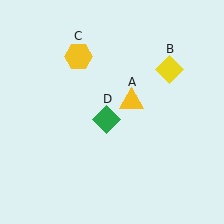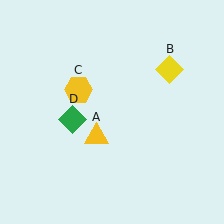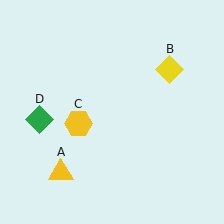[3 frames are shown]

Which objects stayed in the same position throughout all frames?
Yellow diamond (object B) remained stationary.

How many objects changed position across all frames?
3 objects changed position: yellow triangle (object A), yellow hexagon (object C), green diamond (object D).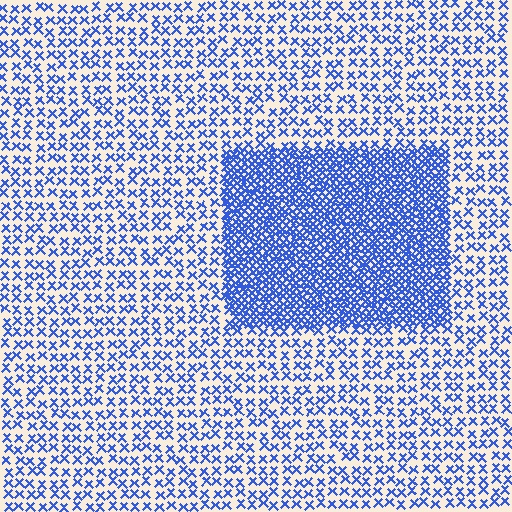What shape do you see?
I see a rectangle.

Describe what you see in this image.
The image contains small blue elements arranged at two different densities. A rectangle-shaped region is visible where the elements are more densely packed than the surrounding area.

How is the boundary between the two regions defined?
The boundary is defined by a change in element density (approximately 2.9x ratio). All elements are the same color, size, and shape.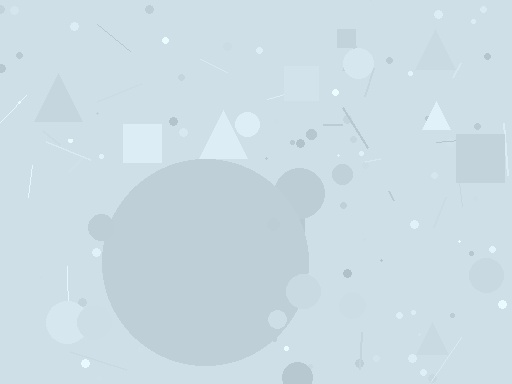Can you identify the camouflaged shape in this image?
The camouflaged shape is a circle.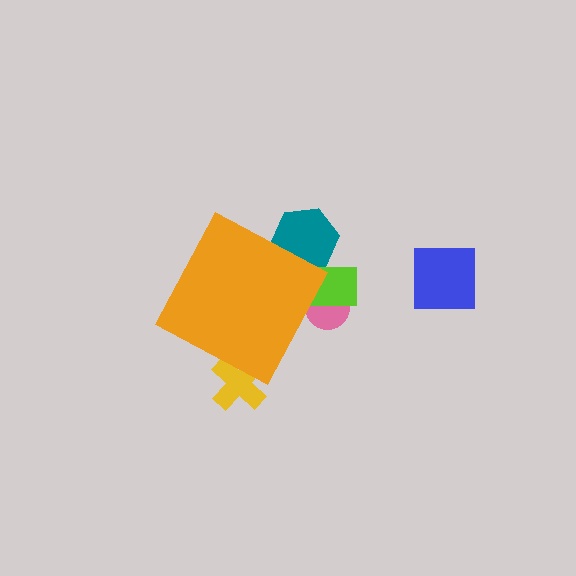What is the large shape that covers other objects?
An orange diamond.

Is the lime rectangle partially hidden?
Yes, the lime rectangle is partially hidden behind the orange diamond.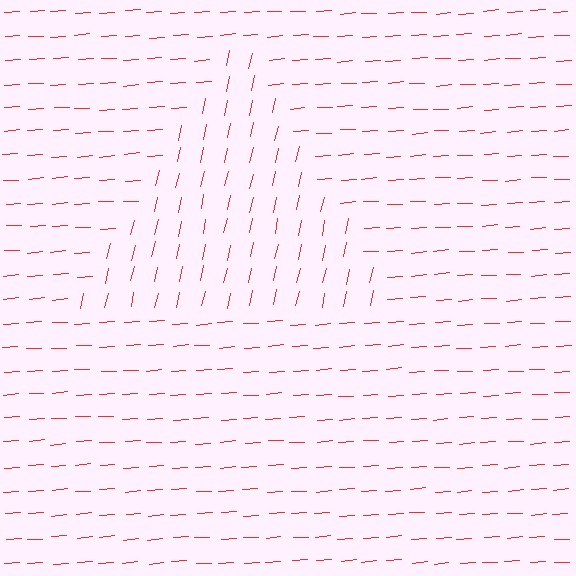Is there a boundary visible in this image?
Yes, there is a texture boundary formed by a change in line orientation.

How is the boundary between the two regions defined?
The boundary is defined purely by a change in line orientation (approximately 73 degrees difference). All lines are the same color and thickness.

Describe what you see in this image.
The image is filled with small red line segments. A triangle region in the image has lines oriented differently from the surrounding lines, creating a visible texture boundary.